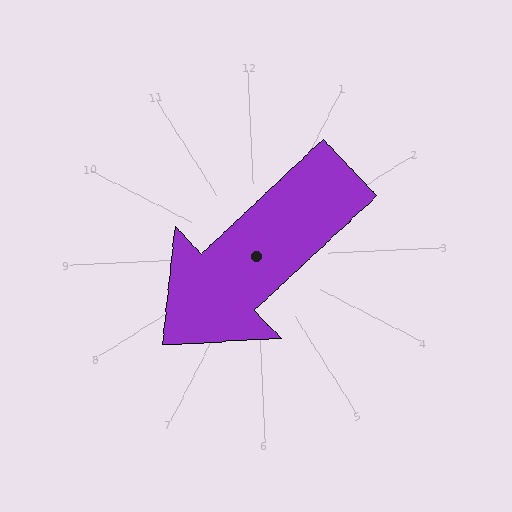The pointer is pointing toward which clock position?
Roughly 8 o'clock.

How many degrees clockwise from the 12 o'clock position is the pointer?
Approximately 229 degrees.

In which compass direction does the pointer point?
Southwest.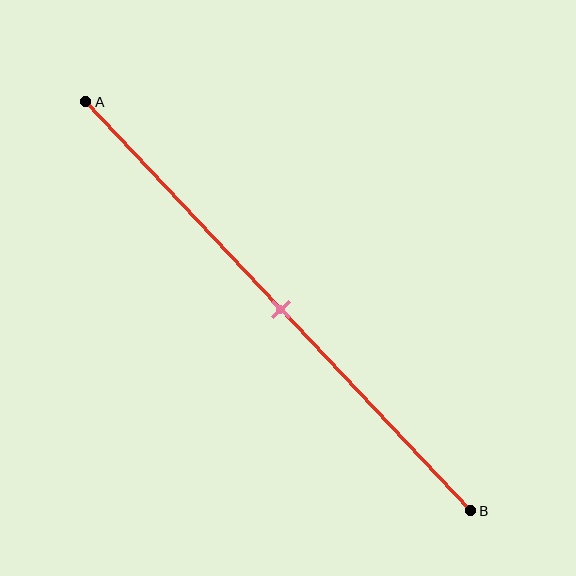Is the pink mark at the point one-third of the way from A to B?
No, the mark is at about 50% from A, not at the 33% one-third point.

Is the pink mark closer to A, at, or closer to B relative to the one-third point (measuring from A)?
The pink mark is closer to point B than the one-third point of segment AB.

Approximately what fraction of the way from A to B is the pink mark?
The pink mark is approximately 50% of the way from A to B.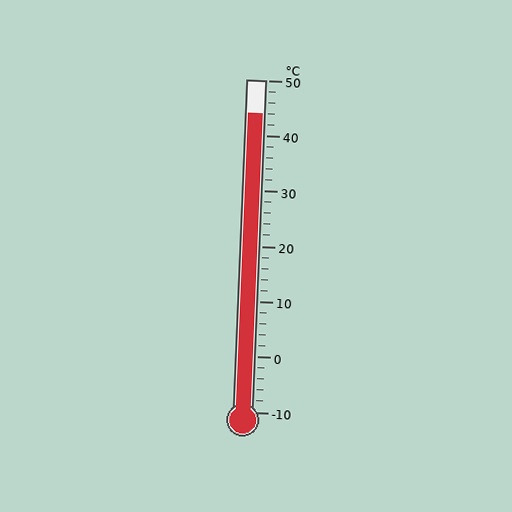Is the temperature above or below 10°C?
The temperature is above 10°C.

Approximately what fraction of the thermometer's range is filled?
The thermometer is filled to approximately 90% of its range.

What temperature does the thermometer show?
The thermometer shows approximately 44°C.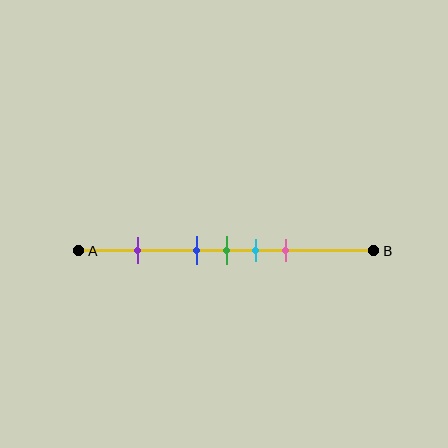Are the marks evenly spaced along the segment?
No, the marks are not evenly spaced.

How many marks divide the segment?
There are 5 marks dividing the segment.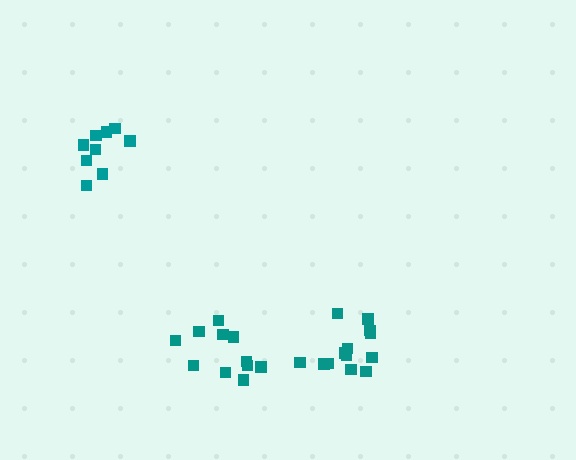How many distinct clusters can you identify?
There are 3 distinct clusters.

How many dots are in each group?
Group 1: 9 dots, Group 2: 13 dots, Group 3: 11 dots (33 total).